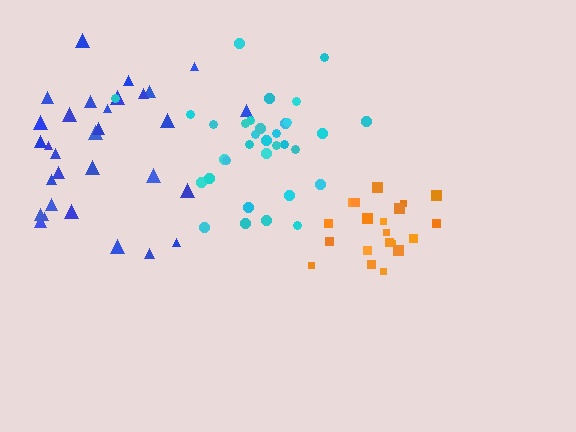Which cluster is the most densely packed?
Orange.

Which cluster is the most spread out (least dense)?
Blue.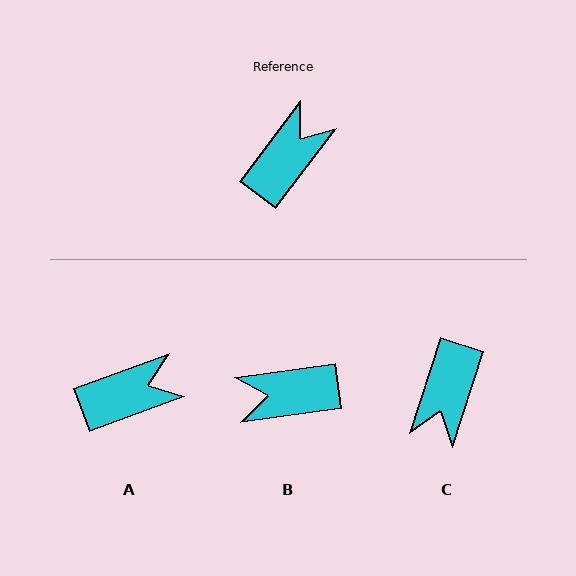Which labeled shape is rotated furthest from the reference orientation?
C, about 161 degrees away.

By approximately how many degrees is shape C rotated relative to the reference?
Approximately 161 degrees clockwise.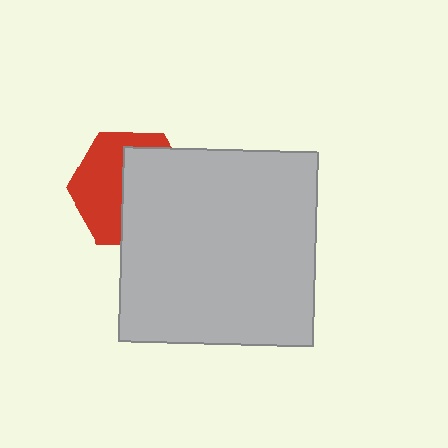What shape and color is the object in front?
The object in front is a light gray square.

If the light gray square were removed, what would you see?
You would see the complete red hexagon.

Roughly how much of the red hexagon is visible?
About half of it is visible (roughly 47%).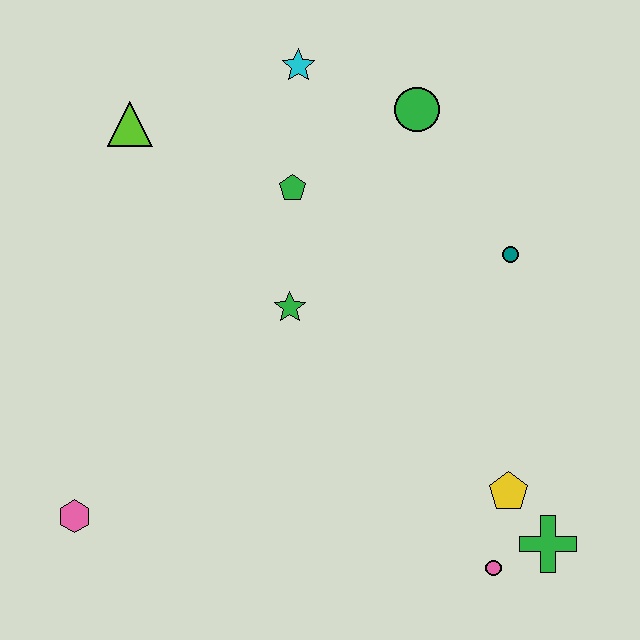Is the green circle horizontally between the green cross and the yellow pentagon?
No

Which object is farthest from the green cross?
The lime triangle is farthest from the green cross.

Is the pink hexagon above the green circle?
No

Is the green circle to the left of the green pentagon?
No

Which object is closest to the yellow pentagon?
The green cross is closest to the yellow pentagon.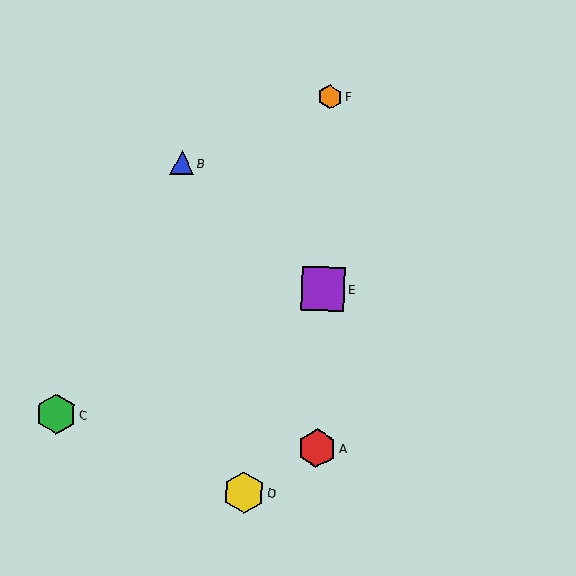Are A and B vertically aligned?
No, A is at x≈317 and B is at x≈182.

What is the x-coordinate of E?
Object E is at x≈323.